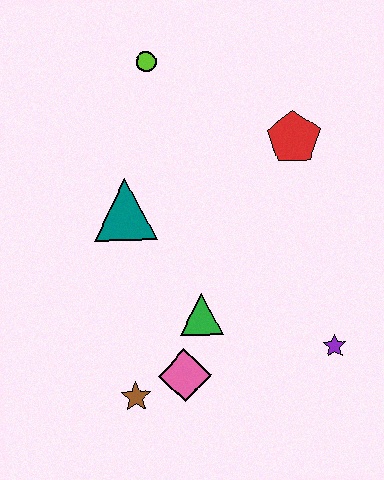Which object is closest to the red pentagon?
The lime circle is closest to the red pentagon.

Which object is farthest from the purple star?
The lime circle is farthest from the purple star.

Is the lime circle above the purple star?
Yes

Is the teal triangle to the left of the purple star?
Yes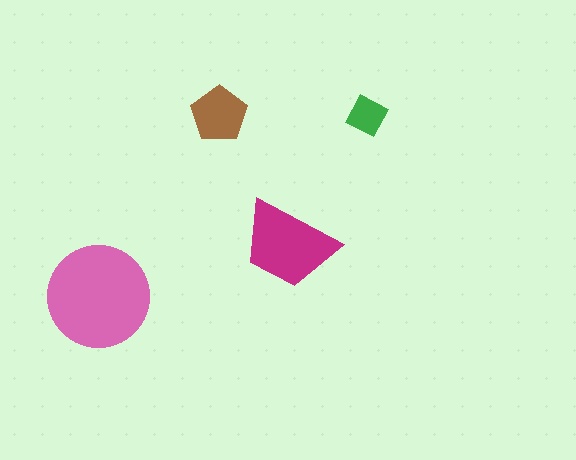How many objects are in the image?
There are 4 objects in the image.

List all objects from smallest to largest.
The green diamond, the brown pentagon, the magenta trapezoid, the pink circle.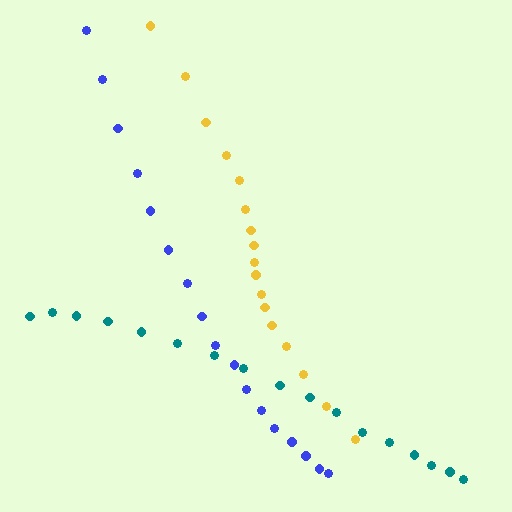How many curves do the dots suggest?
There are 3 distinct paths.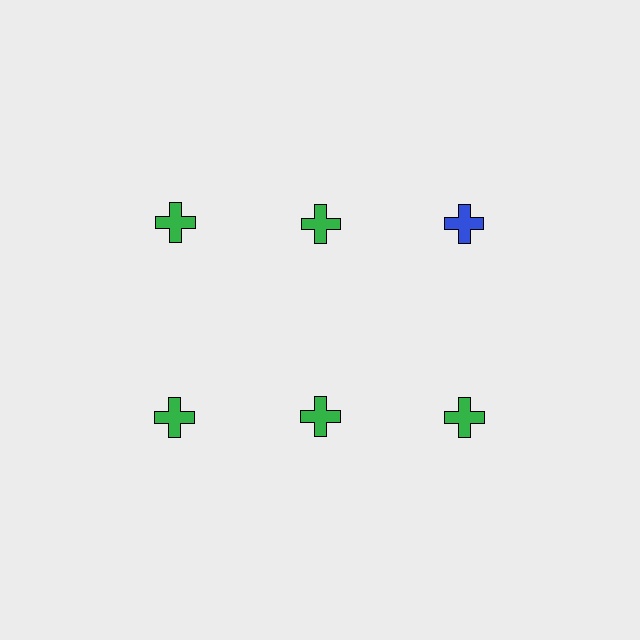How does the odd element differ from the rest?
It has a different color: blue instead of green.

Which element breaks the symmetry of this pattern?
The blue cross in the top row, center column breaks the symmetry. All other shapes are green crosses.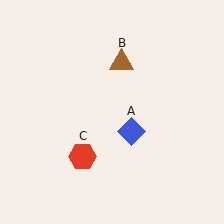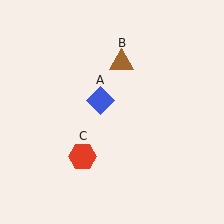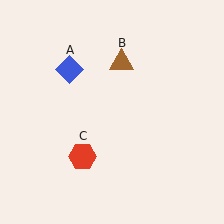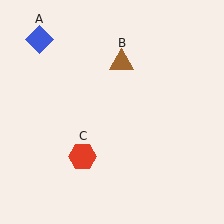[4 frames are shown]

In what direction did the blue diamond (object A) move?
The blue diamond (object A) moved up and to the left.